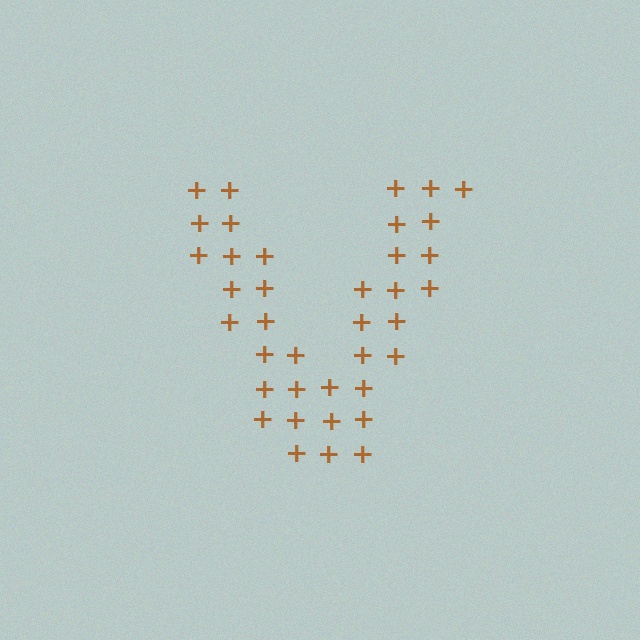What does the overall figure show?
The overall figure shows the letter V.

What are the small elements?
The small elements are plus signs.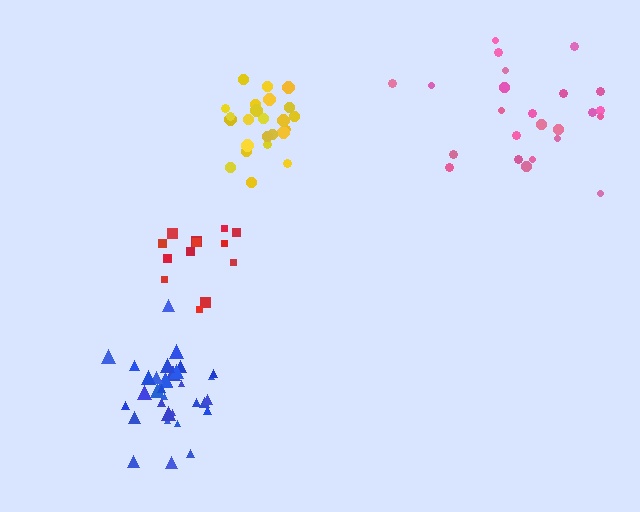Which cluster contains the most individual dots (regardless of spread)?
Blue (34).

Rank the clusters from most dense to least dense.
blue, yellow, red, pink.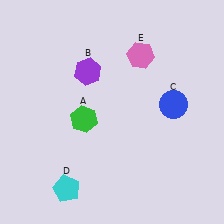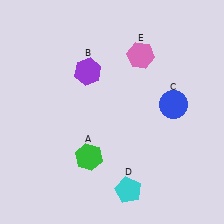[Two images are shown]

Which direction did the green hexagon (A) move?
The green hexagon (A) moved down.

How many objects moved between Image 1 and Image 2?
2 objects moved between the two images.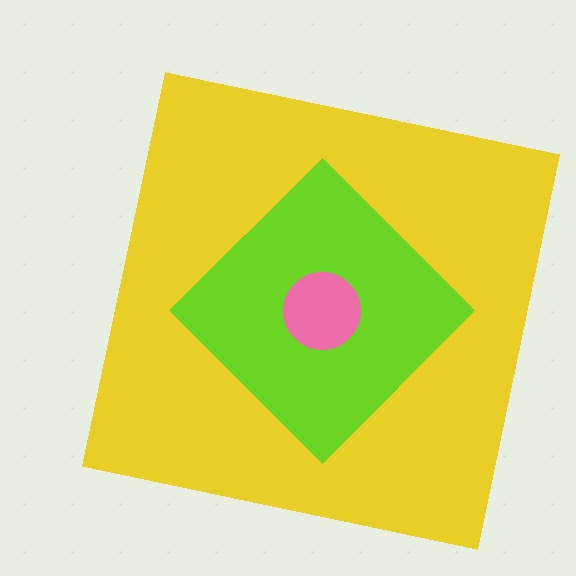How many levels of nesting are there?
3.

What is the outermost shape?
The yellow square.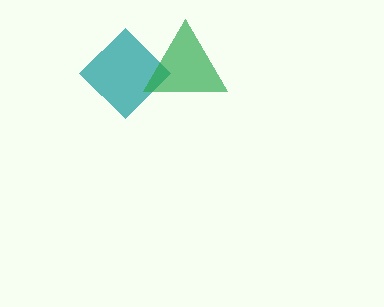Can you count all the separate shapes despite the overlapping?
Yes, there are 2 separate shapes.